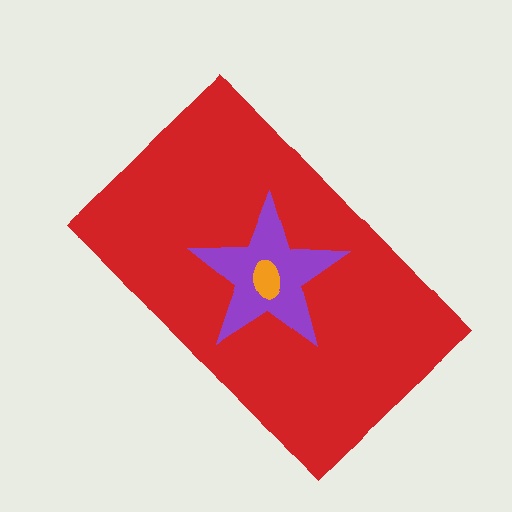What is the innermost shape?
The orange ellipse.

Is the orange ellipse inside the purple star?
Yes.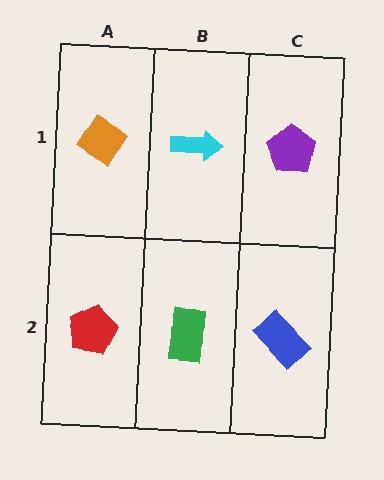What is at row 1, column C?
A purple pentagon.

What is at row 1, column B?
A cyan arrow.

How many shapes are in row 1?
3 shapes.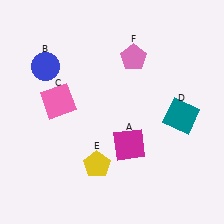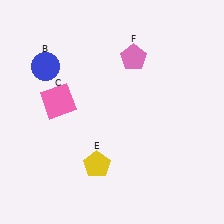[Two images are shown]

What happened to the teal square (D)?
The teal square (D) was removed in Image 2. It was in the bottom-right area of Image 1.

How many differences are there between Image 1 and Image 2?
There are 2 differences between the two images.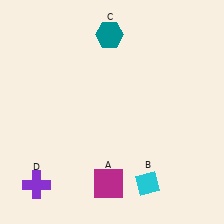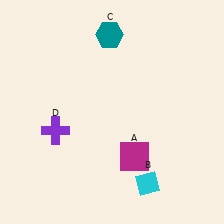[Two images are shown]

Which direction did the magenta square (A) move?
The magenta square (A) moved up.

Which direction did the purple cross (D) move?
The purple cross (D) moved up.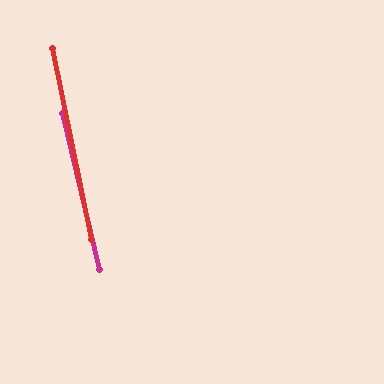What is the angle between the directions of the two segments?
Approximately 2 degrees.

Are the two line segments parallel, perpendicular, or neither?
Parallel — their directions differ by only 1.6°.